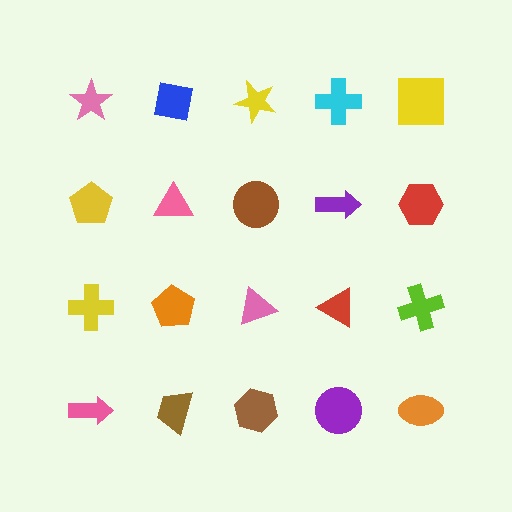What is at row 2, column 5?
A red hexagon.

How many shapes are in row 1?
5 shapes.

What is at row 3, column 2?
An orange pentagon.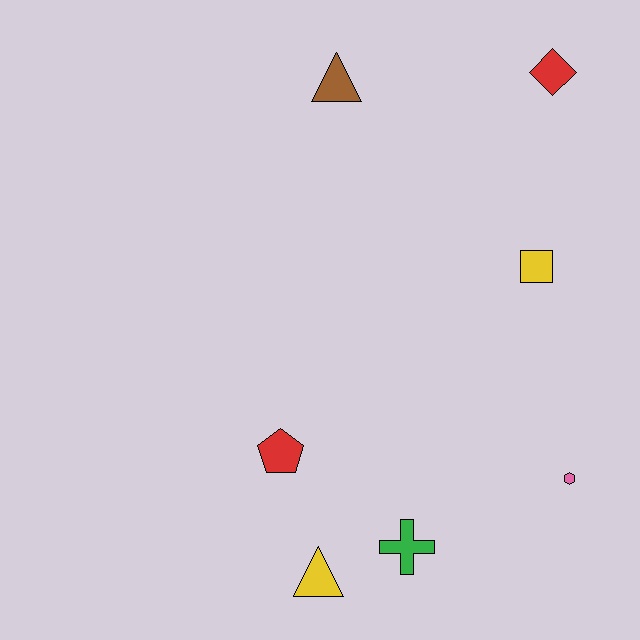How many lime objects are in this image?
There are no lime objects.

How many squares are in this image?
There is 1 square.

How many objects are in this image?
There are 7 objects.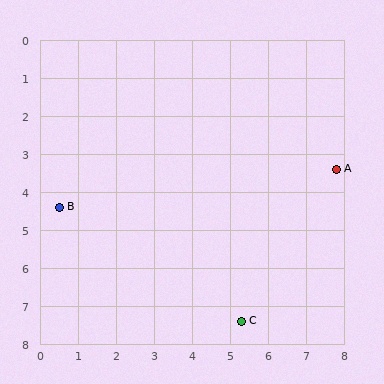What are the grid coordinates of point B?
Point B is at approximately (0.5, 4.4).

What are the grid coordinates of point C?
Point C is at approximately (5.3, 7.4).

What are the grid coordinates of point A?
Point A is at approximately (7.8, 3.4).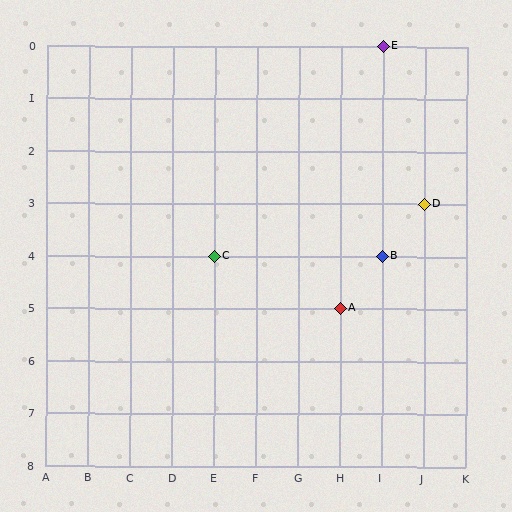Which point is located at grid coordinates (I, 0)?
Point E is at (I, 0).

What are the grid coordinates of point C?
Point C is at grid coordinates (E, 4).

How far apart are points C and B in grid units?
Points C and B are 4 columns apart.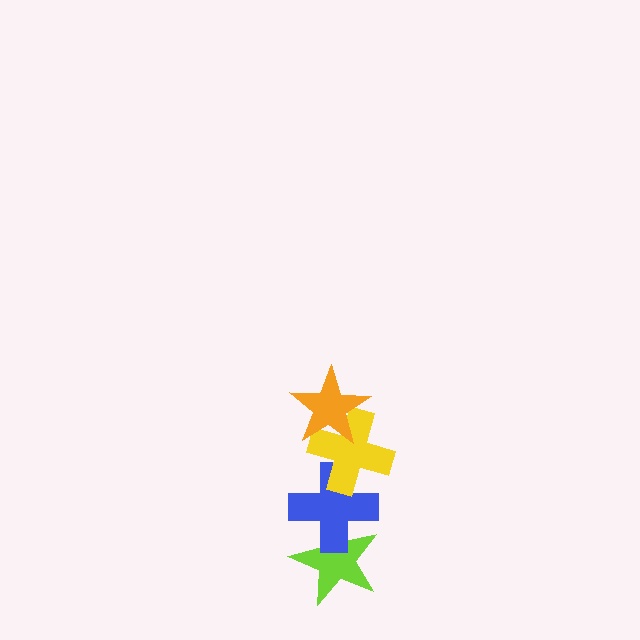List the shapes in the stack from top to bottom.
From top to bottom: the orange star, the yellow cross, the blue cross, the lime star.